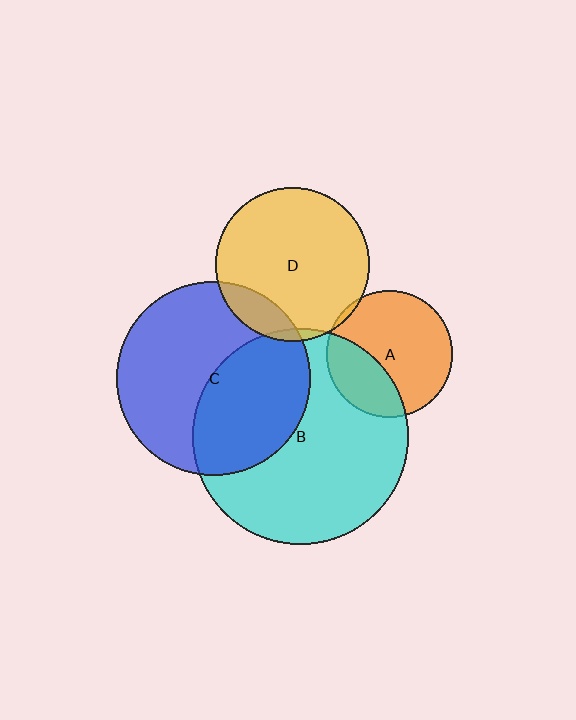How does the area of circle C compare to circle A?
Approximately 2.4 times.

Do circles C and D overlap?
Yes.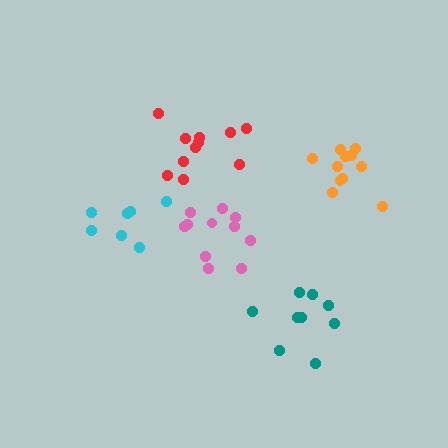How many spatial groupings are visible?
There are 5 spatial groupings.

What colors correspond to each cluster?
The clusters are colored: red, pink, orange, cyan, teal.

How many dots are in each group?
Group 1: 11 dots, Group 2: 11 dots, Group 3: 11 dots, Group 4: 7 dots, Group 5: 9 dots (49 total).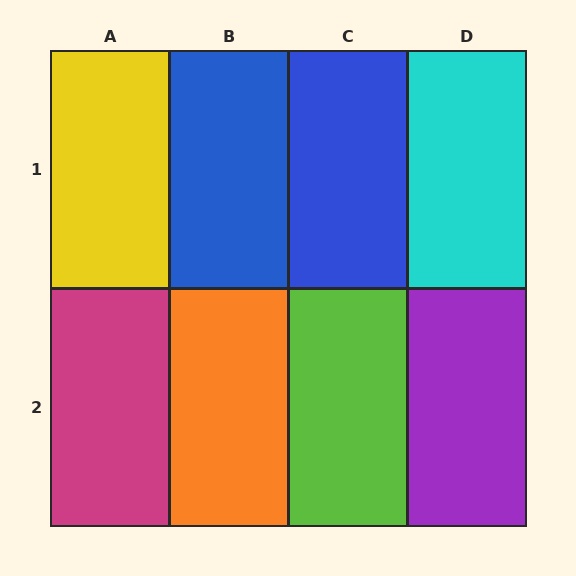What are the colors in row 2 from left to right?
Magenta, orange, lime, purple.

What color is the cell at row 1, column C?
Blue.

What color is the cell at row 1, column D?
Cyan.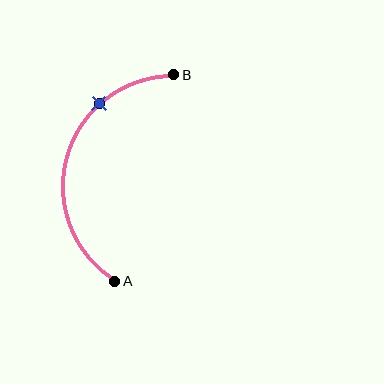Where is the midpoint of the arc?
The arc midpoint is the point on the curve farthest from the straight line joining A and B. It sits to the left of that line.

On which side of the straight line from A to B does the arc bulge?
The arc bulges to the left of the straight line connecting A and B.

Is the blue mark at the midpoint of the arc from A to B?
No. The blue mark lies on the arc but is closer to endpoint B. The arc midpoint would be at the point on the curve equidistant along the arc from both A and B.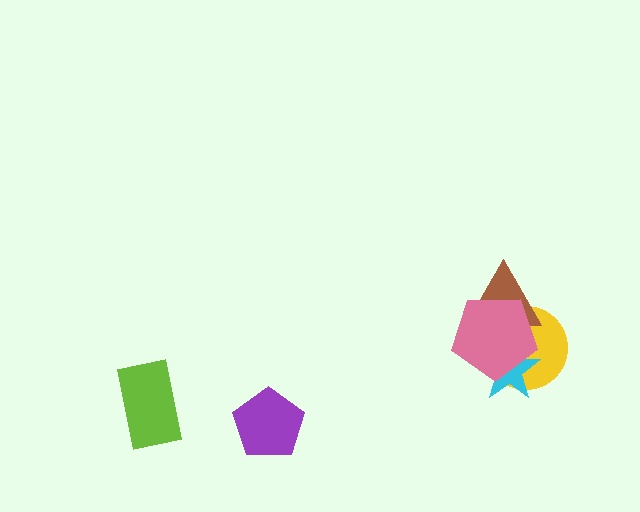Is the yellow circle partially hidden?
Yes, it is partially covered by another shape.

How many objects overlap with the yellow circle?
3 objects overlap with the yellow circle.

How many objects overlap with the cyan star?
3 objects overlap with the cyan star.